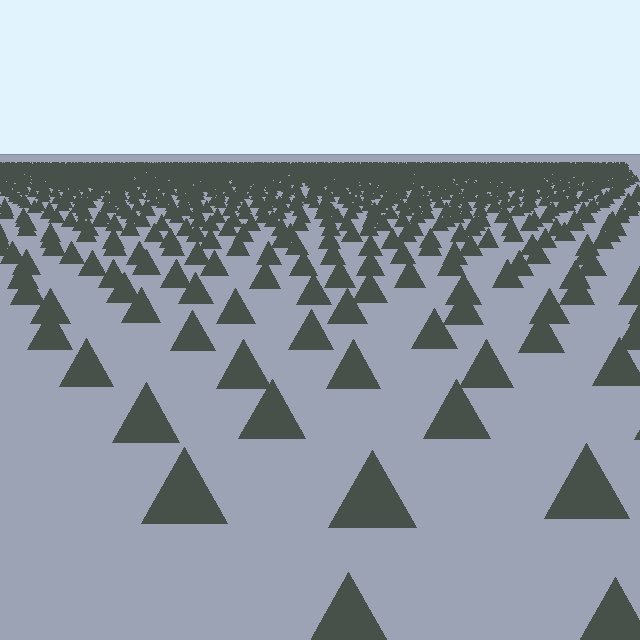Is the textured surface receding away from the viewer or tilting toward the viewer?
The surface is receding away from the viewer. Texture elements get smaller and denser toward the top.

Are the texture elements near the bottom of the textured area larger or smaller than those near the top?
Larger. Near the bottom, elements are closer to the viewer and appear at a bigger on-screen size.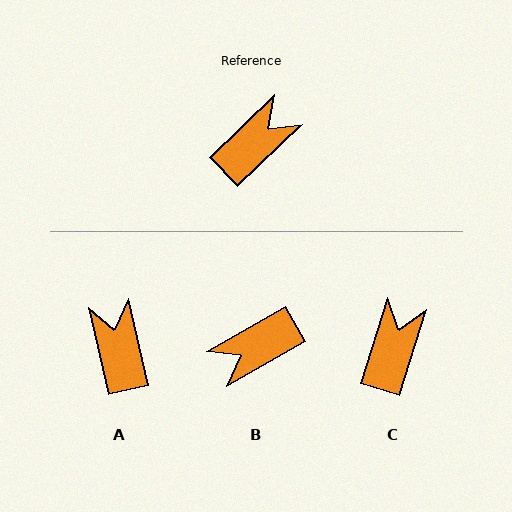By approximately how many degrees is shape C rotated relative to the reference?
Approximately 29 degrees counter-clockwise.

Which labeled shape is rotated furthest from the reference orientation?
B, about 166 degrees away.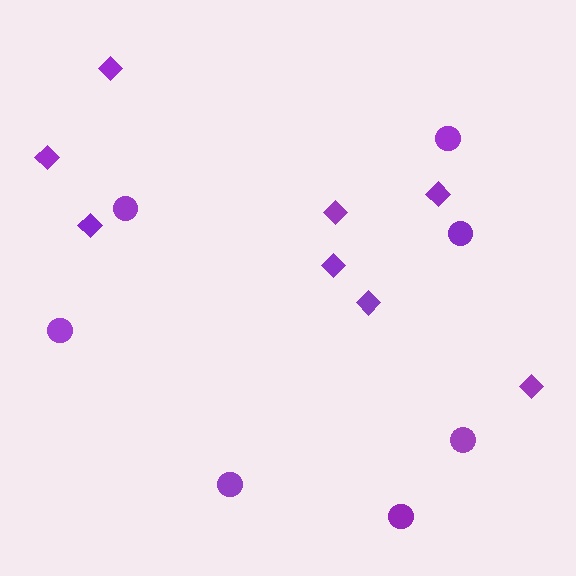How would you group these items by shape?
There are 2 groups: one group of circles (7) and one group of diamonds (8).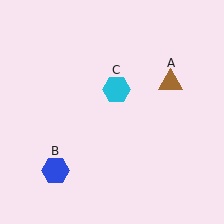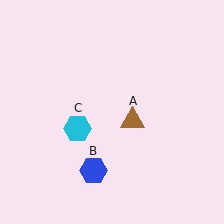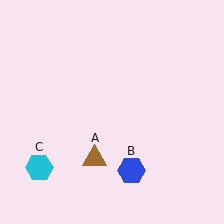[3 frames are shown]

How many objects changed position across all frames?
3 objects changed position: brown triangle (object A), blue hexagon (object B), cyan hexagon (object C).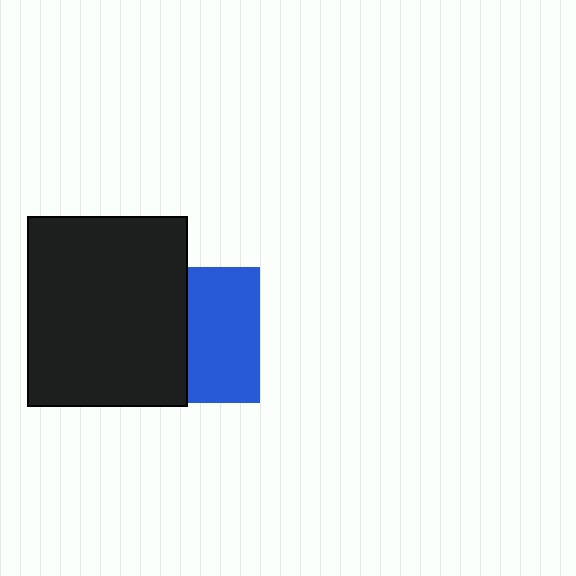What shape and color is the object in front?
The object in front is a black rectangle.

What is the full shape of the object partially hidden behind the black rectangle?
The partially hidden object is a blue square.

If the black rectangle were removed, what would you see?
You would see the complete blue square.